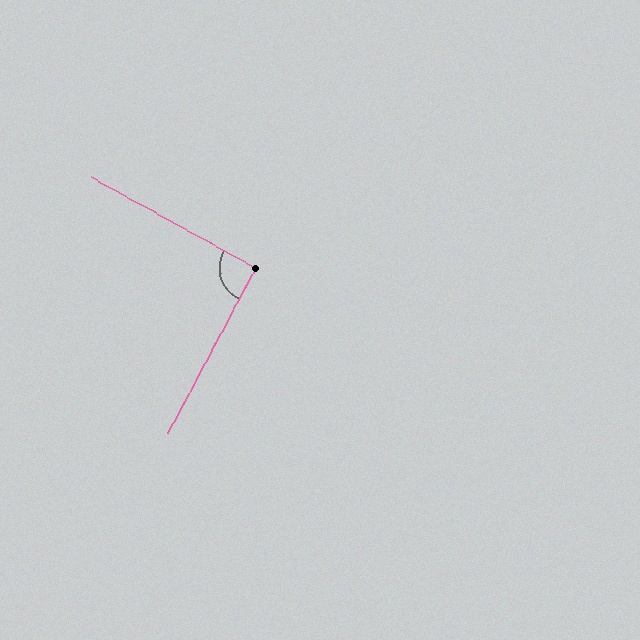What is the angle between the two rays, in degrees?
Approximately 91 degrees.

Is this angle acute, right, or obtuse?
It is approximately a right angle.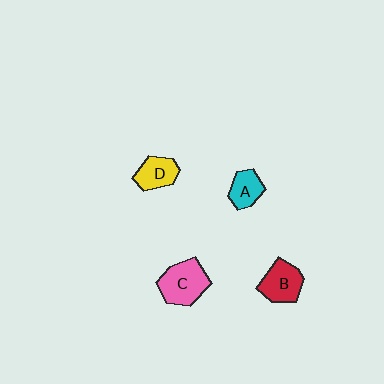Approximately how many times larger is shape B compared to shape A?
Approximately 1.4 times.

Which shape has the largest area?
Shape C (pink).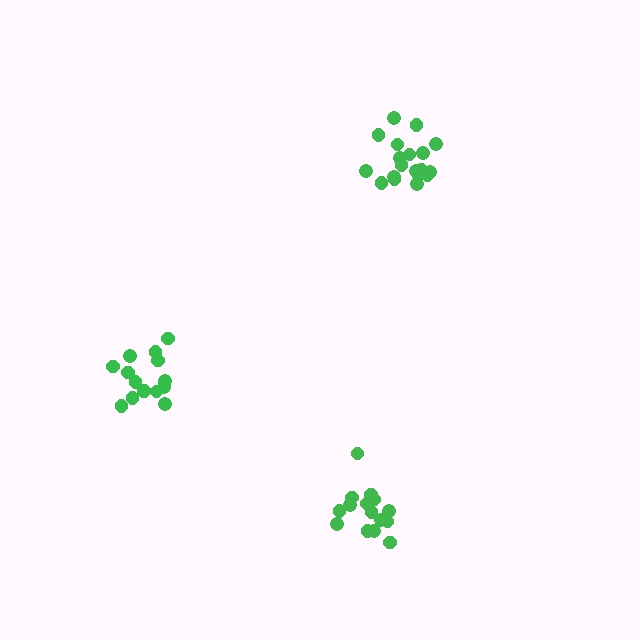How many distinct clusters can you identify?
There are 3 distinct clusters.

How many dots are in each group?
Group 1: 19 dots, Group 2: 15 dots, Group 3: 15 dots (49 total).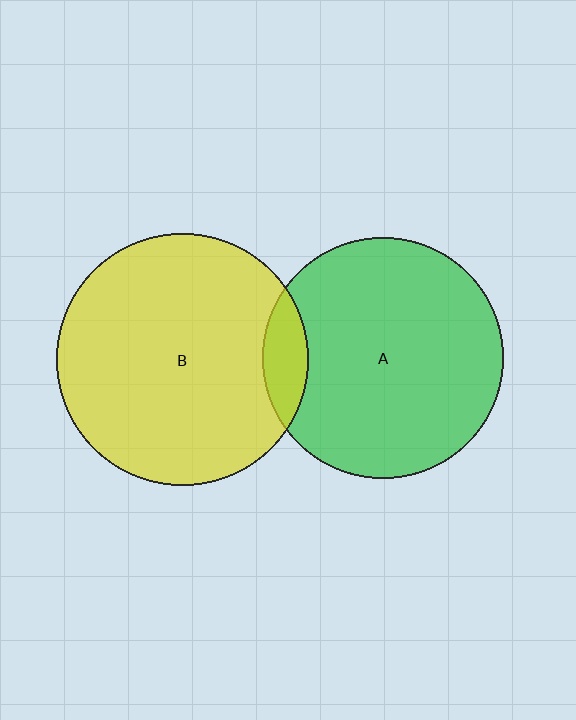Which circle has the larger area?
Circle B (yellow).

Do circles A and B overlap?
Yes.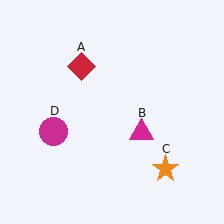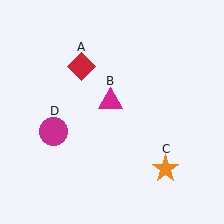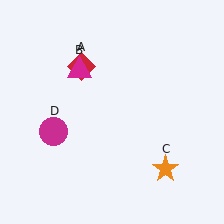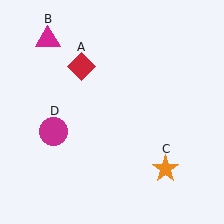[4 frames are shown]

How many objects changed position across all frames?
1 object changed position: magenta triangle (object B).